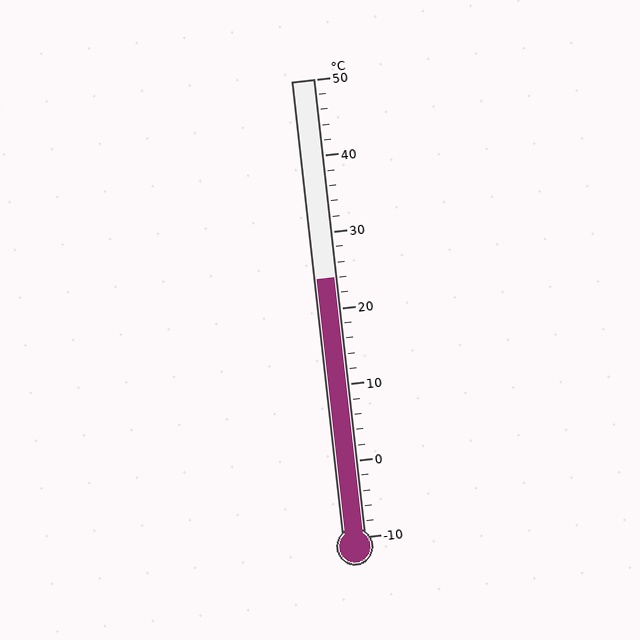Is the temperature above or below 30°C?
The temperature is below 30°C.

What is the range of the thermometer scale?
The thermometer scale ranges from -10°C to 50°C.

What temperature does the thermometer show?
The thermometer shows approximately 24°C.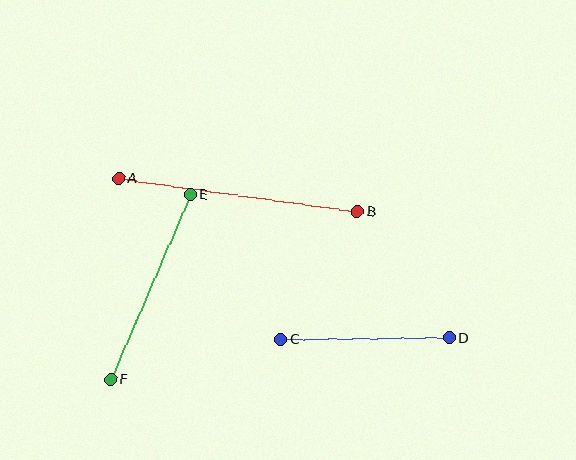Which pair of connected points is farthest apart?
Points A and B are farthest apart.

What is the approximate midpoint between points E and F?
The midpoint is at approximately (151, 287) pixels.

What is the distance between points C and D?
The distance is approximately 169 pixels.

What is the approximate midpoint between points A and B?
The midpoint is at approximately (238, 195) pixels.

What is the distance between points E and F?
The distance is approximately 201 pixels.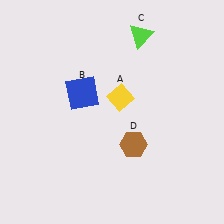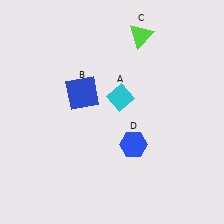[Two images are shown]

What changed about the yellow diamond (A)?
In Image 1, A is yellow. In Image 2, it changed to cyan.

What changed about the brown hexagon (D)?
In Image 1, D is brown. In Image 2, it changed to blue.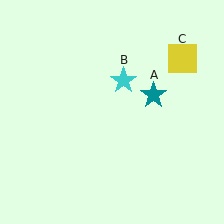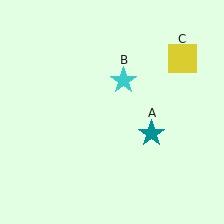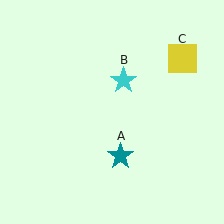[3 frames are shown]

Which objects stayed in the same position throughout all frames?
Cyan star (object B) and yellow square (object C) remained stationary.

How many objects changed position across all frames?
1 object changed position: teal star (object A).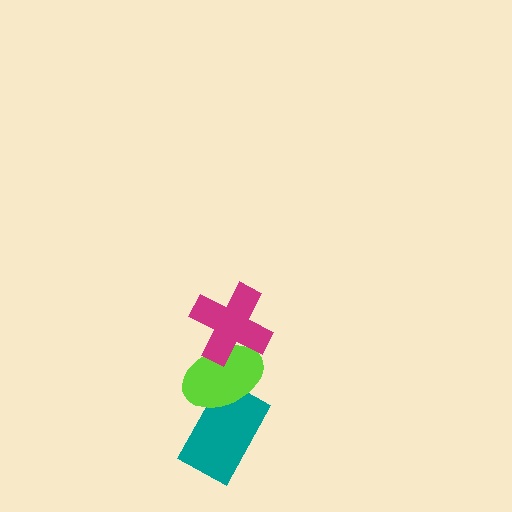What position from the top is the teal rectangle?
The teal rectangle is 3rd from the top.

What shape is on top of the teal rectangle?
The lime ellipse is on top of the teal rectangle.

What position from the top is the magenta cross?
The magenta cross is 1st from the top.